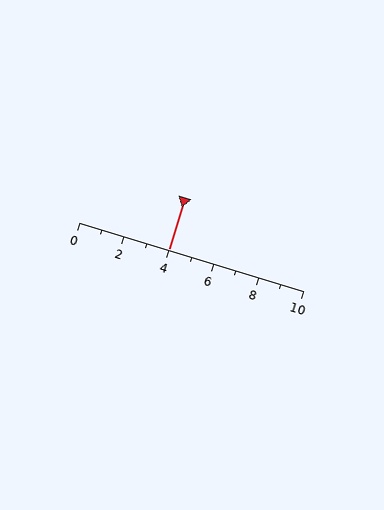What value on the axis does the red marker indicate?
The marker indicates approximately 4.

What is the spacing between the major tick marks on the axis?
The major ticks are spaced 2 apart.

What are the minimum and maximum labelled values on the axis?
The axis runs from 0 to 10.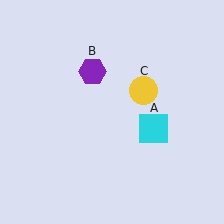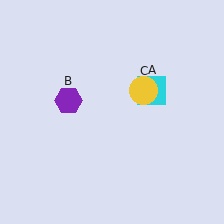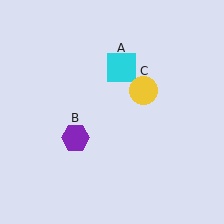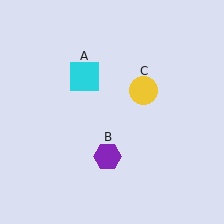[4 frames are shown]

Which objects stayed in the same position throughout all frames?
Yellow circle (object C) remained stationary.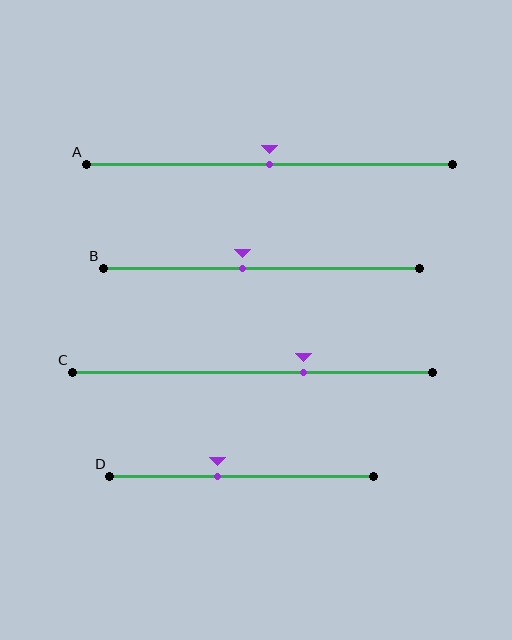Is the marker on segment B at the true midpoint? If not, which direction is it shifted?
No, the marker on segment B is shifted to the left by about 6% of the segment length.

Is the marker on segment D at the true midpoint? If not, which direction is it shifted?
No, the marker on segment D is shifted to the left by about 9% of the segment length.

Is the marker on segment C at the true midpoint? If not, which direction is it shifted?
No, the marker on segment C is shifted to the right by about 14% of the segment length.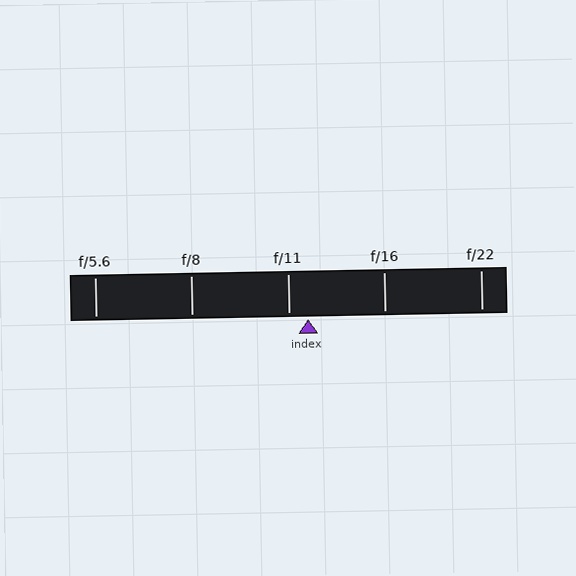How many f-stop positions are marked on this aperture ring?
There are 5 f-stop positions marked.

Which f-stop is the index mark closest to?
The index mark is closest to f/11.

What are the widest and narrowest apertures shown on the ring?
The widest aperture shown is f/5.6 and the narrowest is f/22.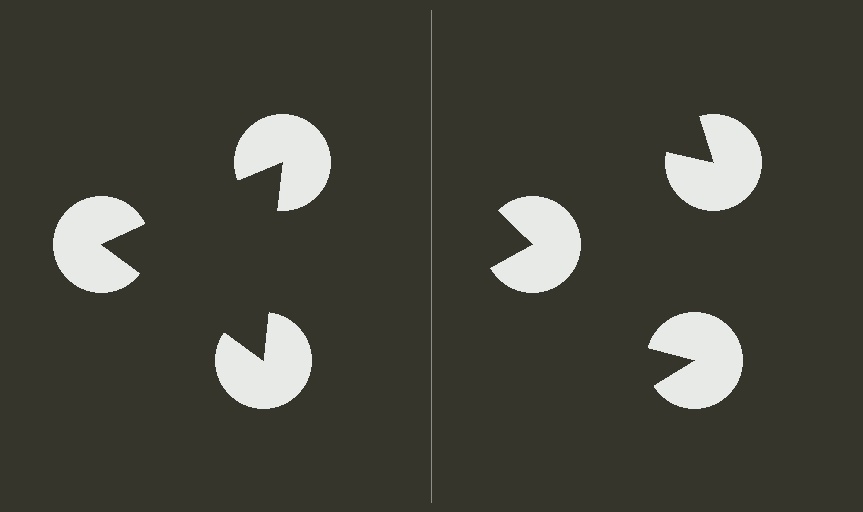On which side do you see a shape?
An illusory triangle appears on the left side. On the right side the wedge cuts are rotated, so no coherent shape forms.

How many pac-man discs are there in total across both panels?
6 — 3 on each side.